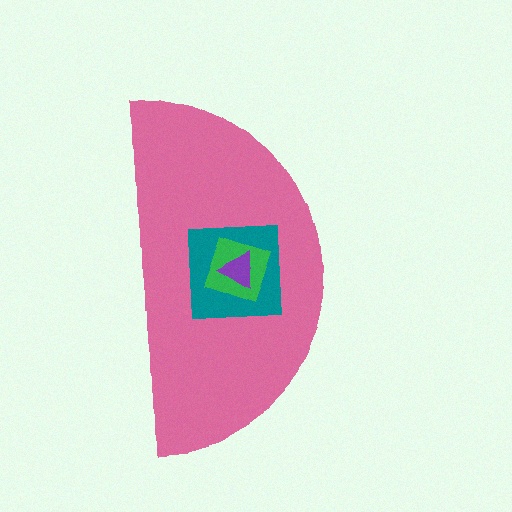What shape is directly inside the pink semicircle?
The teal square.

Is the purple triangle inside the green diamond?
Yes.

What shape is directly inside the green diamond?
The purple triangle.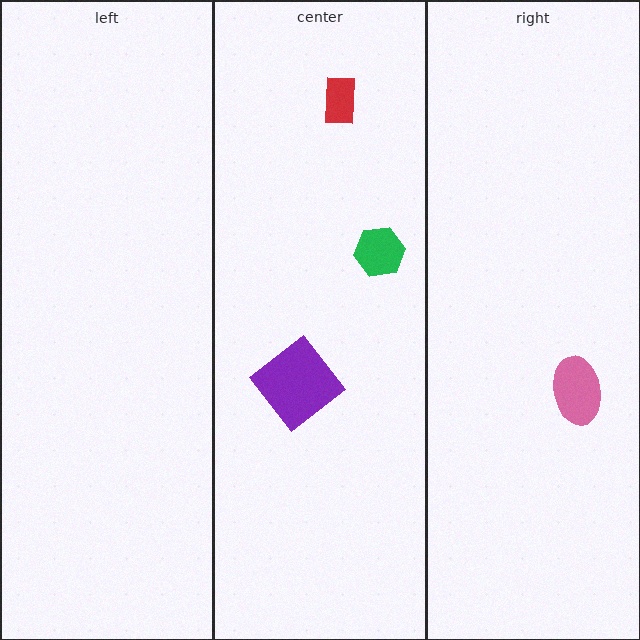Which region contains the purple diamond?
The center region.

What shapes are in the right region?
The pink ellipse.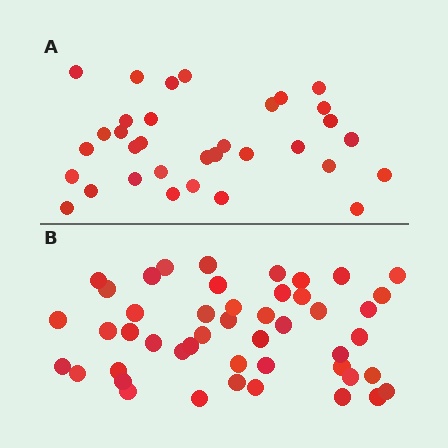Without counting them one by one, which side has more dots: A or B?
Region B (the bottom region) has more dots.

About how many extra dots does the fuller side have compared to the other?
Region B has approximately 15 more dots than region A.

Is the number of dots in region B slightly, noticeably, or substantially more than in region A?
Region B has noticeably more, but not dramatically so. The ratio is roughly 1.4 to 1.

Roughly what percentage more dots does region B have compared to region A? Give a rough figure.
About 40% more.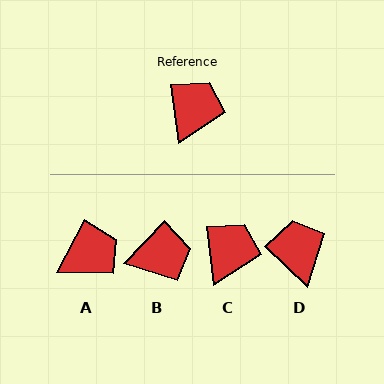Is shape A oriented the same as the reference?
No, it is off by about 35 degrees.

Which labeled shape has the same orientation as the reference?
C.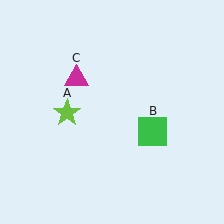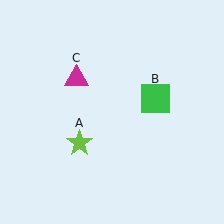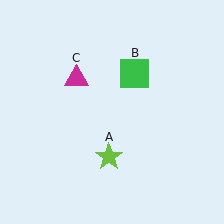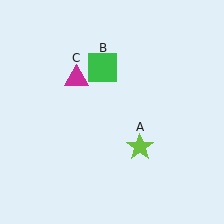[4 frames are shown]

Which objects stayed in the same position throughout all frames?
Magenta triangle (object C) remained stationary.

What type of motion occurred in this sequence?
The lime star (object A), green square (object B) rotated counterclockwise around the center of the scene.